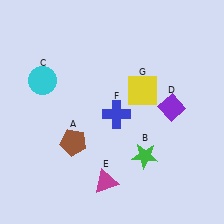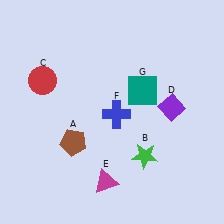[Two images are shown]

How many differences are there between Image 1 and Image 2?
There are 2 differences between the two images.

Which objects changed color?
C changed from cyan to red. G changed from yellow to teal.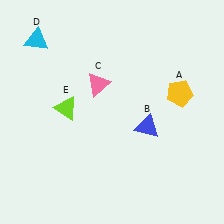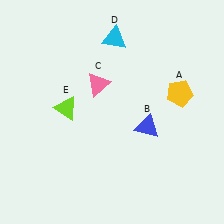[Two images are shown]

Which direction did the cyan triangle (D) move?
The cyan triangle (D) moved right.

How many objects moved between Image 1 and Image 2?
1 object moved between the two images.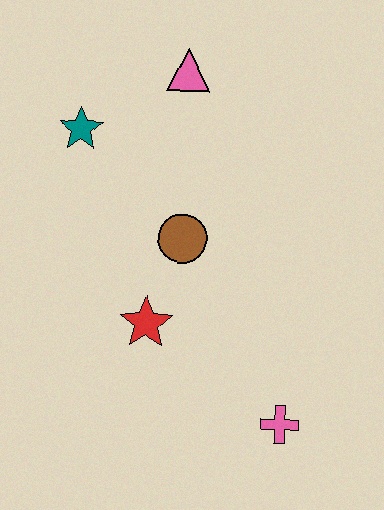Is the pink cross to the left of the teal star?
No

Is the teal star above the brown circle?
Yes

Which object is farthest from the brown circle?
The pink cross is farthest from the brown circle.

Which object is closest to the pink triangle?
The teal star is closest to the pink triangle.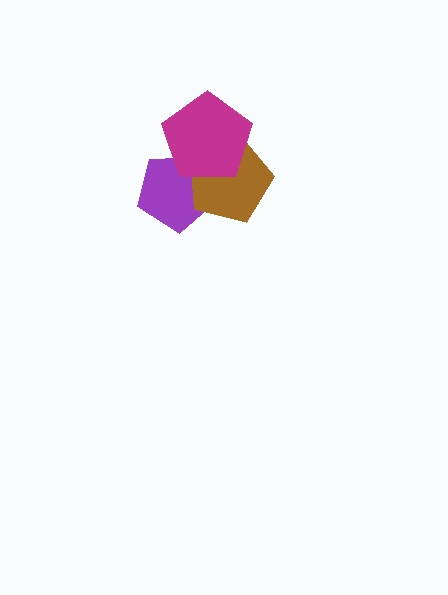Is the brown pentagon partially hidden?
Yes, it is partially covered by another shape.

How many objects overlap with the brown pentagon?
2 objects overlap with the brown pentagon.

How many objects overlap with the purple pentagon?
2 objects overlap with the purple pentagon.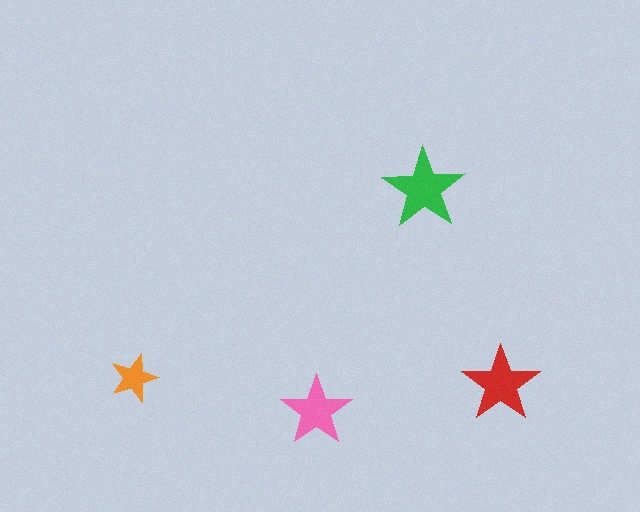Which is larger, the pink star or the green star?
The green one.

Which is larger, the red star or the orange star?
The red one.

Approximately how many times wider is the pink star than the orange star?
About 1.5 times wider.